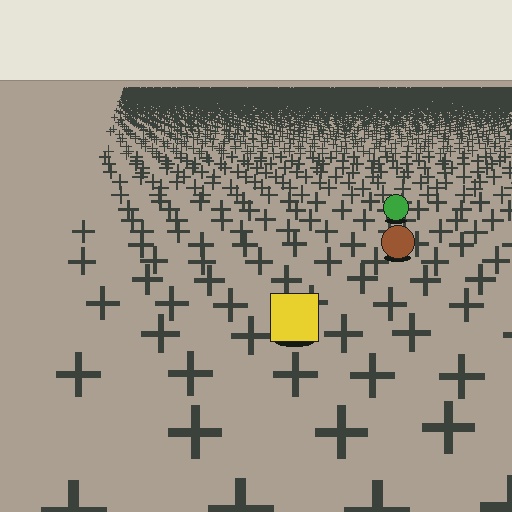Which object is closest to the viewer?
The yellow square is closest. The texture marks near it are larger and more spread out.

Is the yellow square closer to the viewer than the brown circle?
Yes. The yellow square is closer — you can tell from the texture gradient: the ground texture is coarser near it.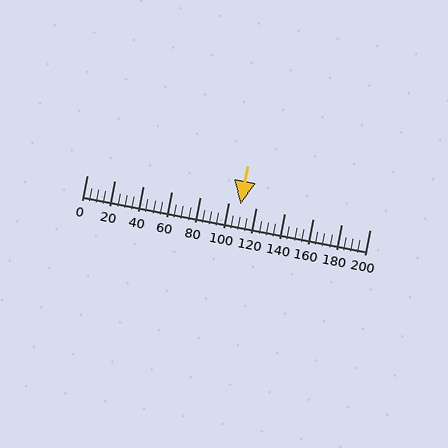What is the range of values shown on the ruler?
The ruler shows values from 0 to 200.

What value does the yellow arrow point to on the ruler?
The yellow arrow points to approximately 108.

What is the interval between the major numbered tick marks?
The major tick marks are spaced 20 units apart.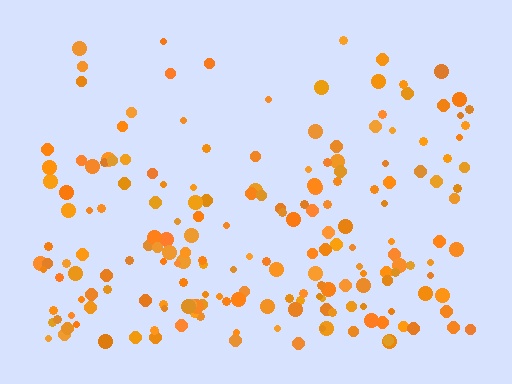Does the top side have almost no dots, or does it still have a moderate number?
Still a moderate number, just noticeably fewer than the bottom.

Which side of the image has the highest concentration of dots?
The bottom.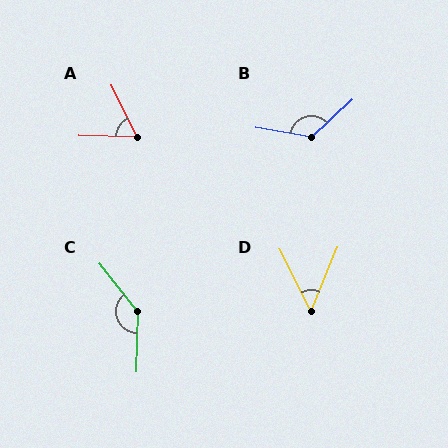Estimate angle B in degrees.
Approximately 127 degrees.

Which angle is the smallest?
D, at approximately 50 degrees.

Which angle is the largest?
C, at approximately 140 degrees.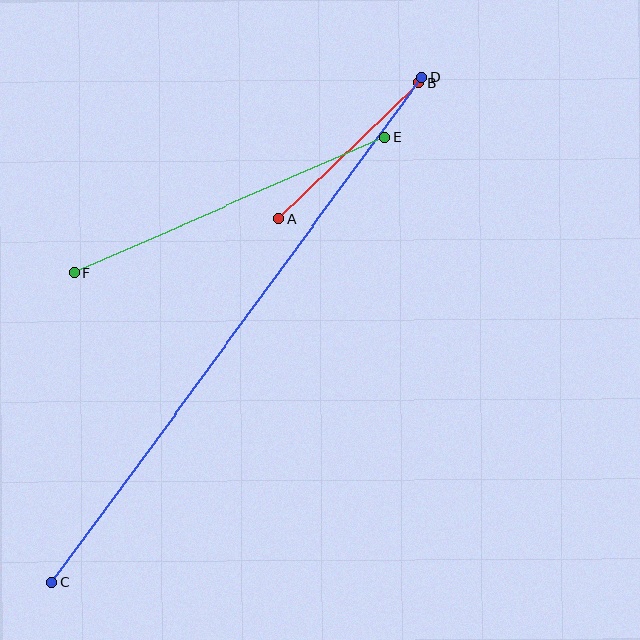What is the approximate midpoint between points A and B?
The midpoint is at approximately (349, 151) pixels.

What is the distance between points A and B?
The distance is approximately 195 pixels.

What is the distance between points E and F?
The distance is approximately 339 pixels.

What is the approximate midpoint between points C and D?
The midpoint is at approximately (237, 330) pixels.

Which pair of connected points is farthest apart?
Points C and D are farthest apart.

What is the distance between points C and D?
The distance is approximately 626 pixels.